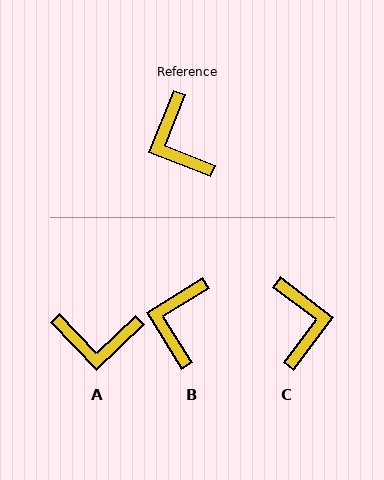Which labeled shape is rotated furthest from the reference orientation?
C, about 165 degrees away.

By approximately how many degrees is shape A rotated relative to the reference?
Approximately 65 degrees counter-clockwise.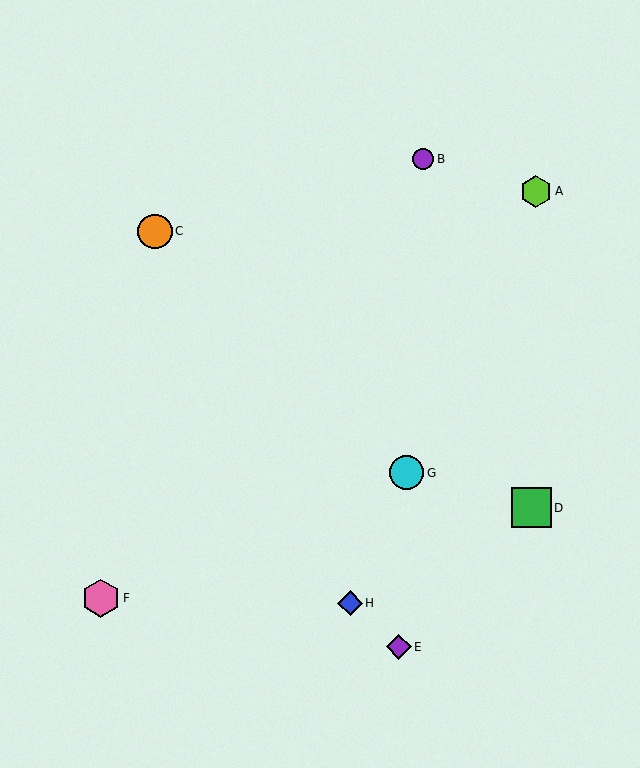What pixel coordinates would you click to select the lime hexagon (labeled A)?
Click at (536, 191) to select the lime hexagon A.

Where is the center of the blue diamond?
The center of the blue diamond is at (350, 603).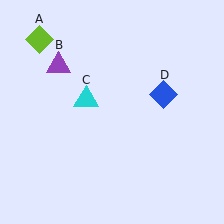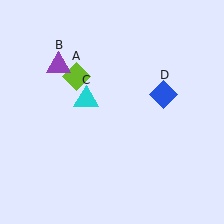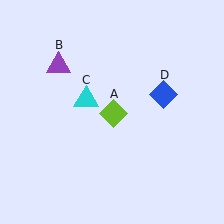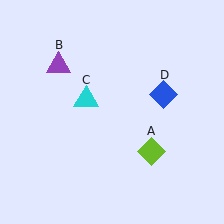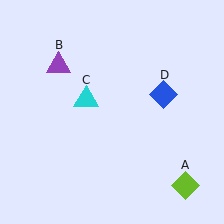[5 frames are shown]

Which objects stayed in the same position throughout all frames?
Purple triangle (object B) and cyan triangle (object C) and blue diamond (object D) remained stationary.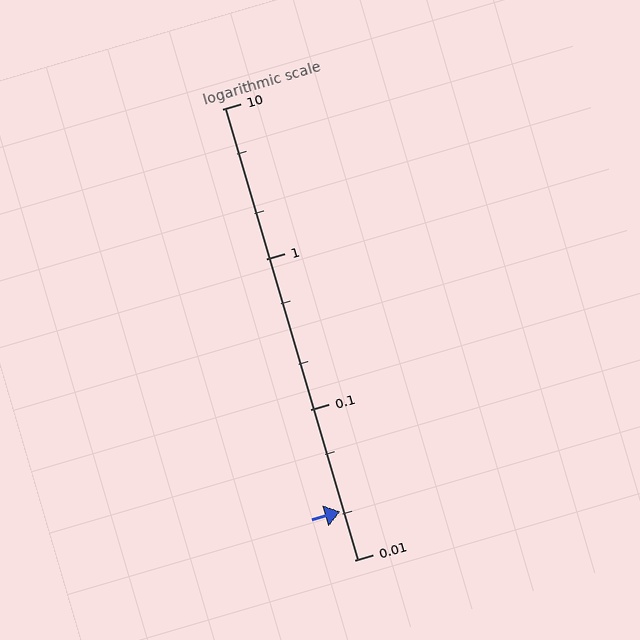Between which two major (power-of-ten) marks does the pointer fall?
The pointer is between 0.01 and 0.1.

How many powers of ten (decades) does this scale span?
The scale spans 3 decades, from 0.01 to 10.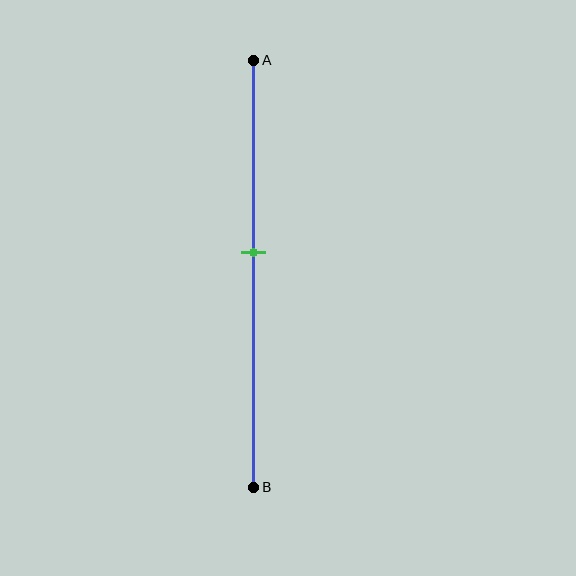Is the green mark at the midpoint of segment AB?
No, the mark is at about 45% from A, not at the 50% midpoint.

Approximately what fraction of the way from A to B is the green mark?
The green mark is approximately 45% of the way from A to B.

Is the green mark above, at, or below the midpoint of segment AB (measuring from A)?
The green mark is above the midpoint of segment AB.